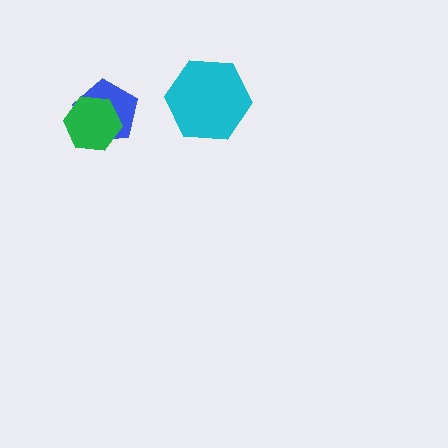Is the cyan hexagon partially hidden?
No, no other shape covers it.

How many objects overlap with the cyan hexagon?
0 objects overlap with the cyan hexagon.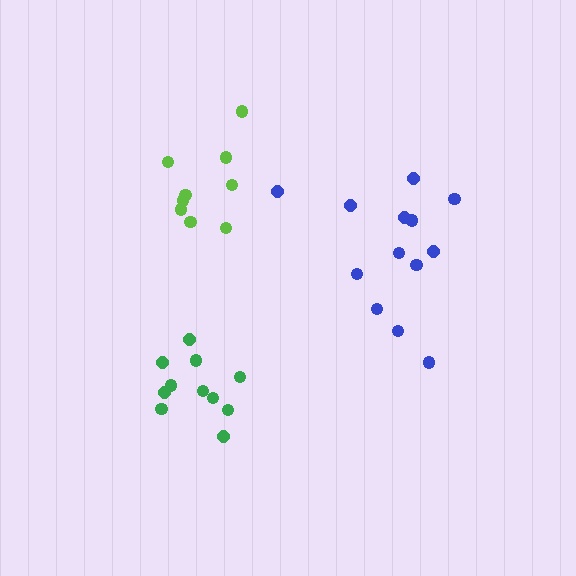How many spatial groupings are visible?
There are 3 spatial groupings.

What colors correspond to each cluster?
The clusters are colored: green, lime, blue.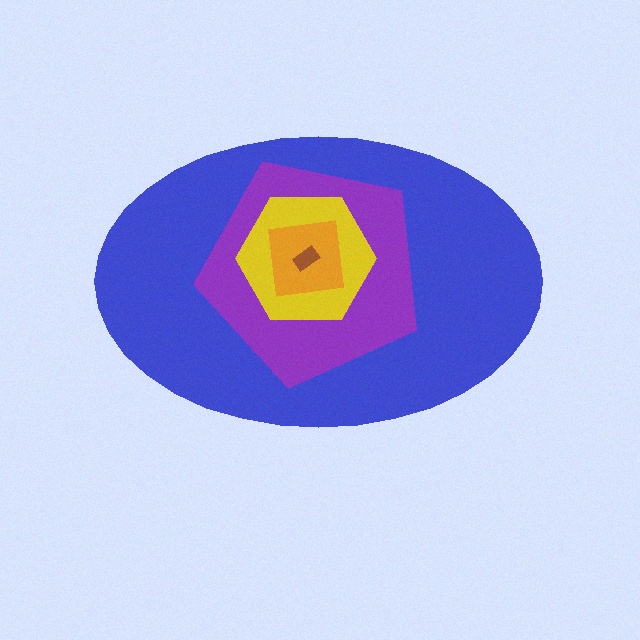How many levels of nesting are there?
5.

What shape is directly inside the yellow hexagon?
The orange square.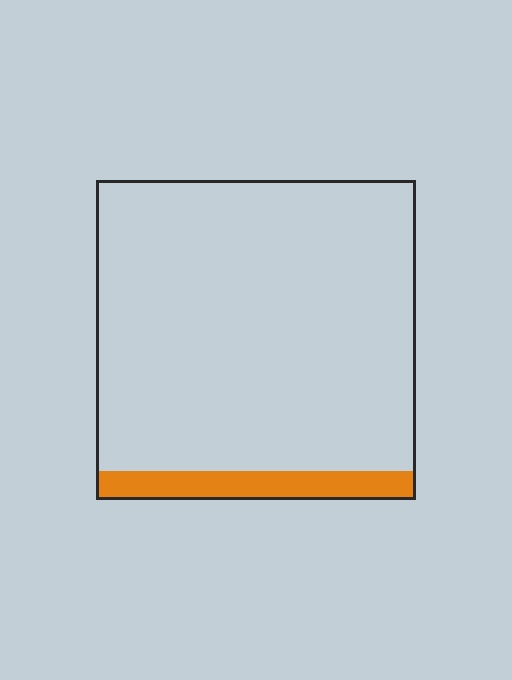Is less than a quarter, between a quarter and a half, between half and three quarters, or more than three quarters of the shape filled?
Less than a quarter.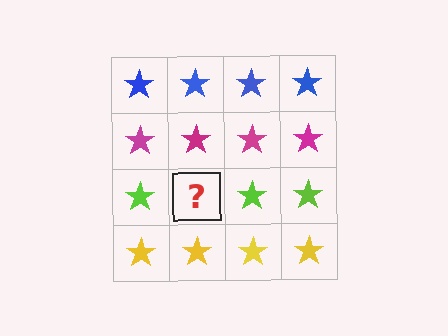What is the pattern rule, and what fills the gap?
The rule is that each row has a consistent color. The gap should be filled with a lime star.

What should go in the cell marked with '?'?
The missing cell should contain a lime star.